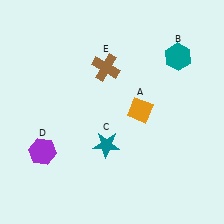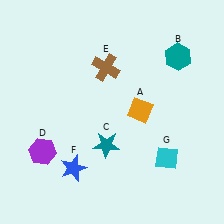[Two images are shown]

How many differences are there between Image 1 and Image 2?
There are 2 differences between the two images.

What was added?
A blue star (F), a cyan diamond (G) were added in Image 2.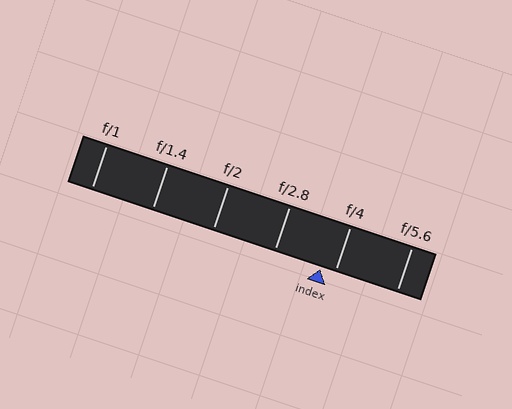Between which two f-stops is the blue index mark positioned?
The index mark is between f/2.8 and f/4.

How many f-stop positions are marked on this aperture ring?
There are 6 f-stop positions marked.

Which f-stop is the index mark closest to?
The index mark is closest to f/4.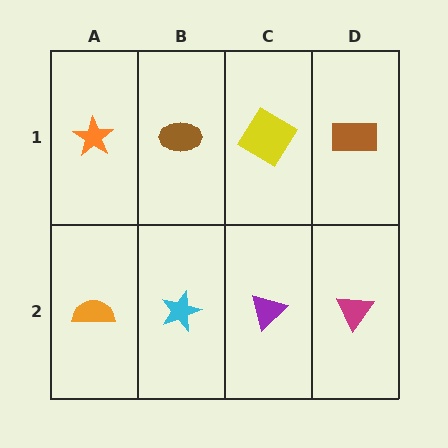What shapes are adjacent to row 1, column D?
A magenta triangle (row 2, column D), a yellow diamond (row 1, column C).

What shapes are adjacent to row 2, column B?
A brown ellipse (row 1, column B), an orange semicircle (row 2, column A), a purple triangle (row 2, column C).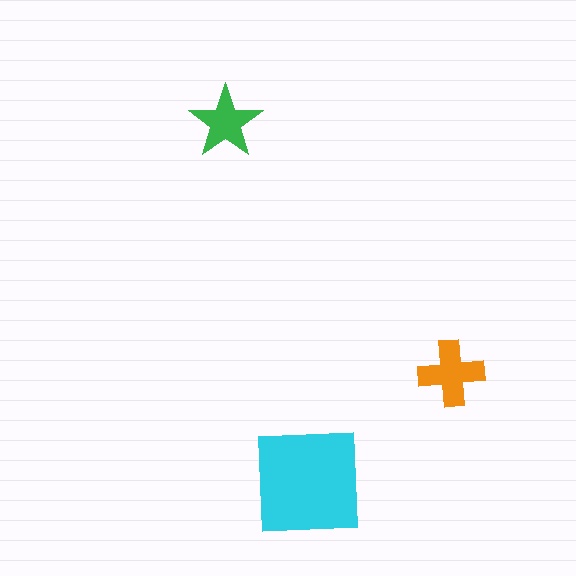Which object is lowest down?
The cyan square is bottommost.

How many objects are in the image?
There are 3 objects in the image.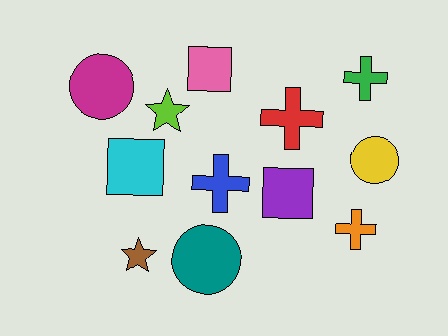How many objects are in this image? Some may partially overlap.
There are 12 objects.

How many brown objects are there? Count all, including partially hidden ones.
There is 1 brown object.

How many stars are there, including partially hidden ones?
There are 2 stars.